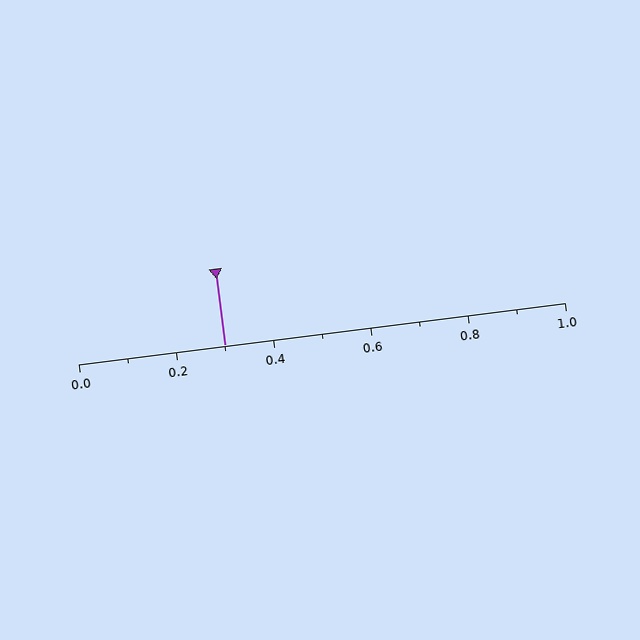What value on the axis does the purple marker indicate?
The marker indicates approximately 0.3.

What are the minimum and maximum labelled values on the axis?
The axis runs from 0.0 to 1.0.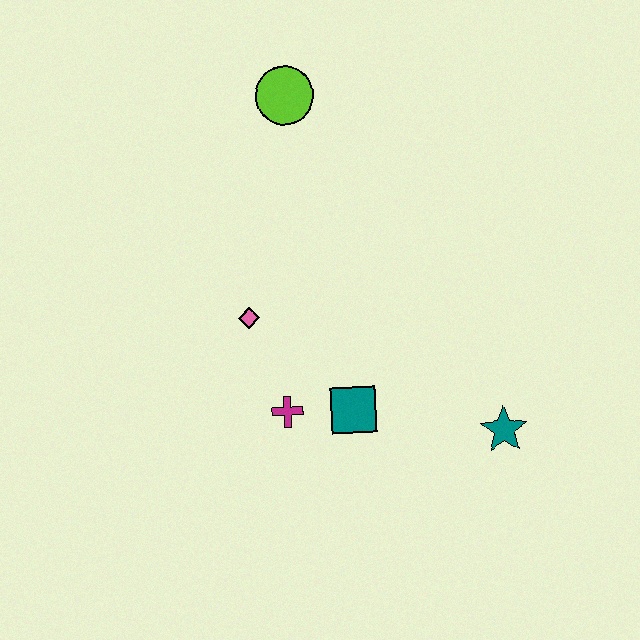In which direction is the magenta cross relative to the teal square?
The magenta cross is to the left of the teal square.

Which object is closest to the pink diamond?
The magenta cross is closest to the pink diamond.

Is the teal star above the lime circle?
No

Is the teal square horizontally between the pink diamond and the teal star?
Yes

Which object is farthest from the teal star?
The lime circle is farthest from the teal star.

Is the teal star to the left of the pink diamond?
No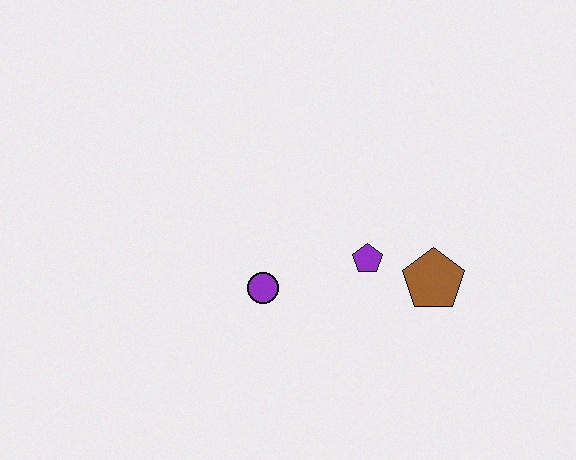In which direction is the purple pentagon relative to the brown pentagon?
The purple pentagon is to the left of the brown pentagon.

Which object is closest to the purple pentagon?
The brown pentagon is closest to the purple pentagon.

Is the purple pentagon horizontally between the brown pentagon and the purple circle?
Yes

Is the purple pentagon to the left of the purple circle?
No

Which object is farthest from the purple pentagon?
The purple circle is farthest from the purple pentagon.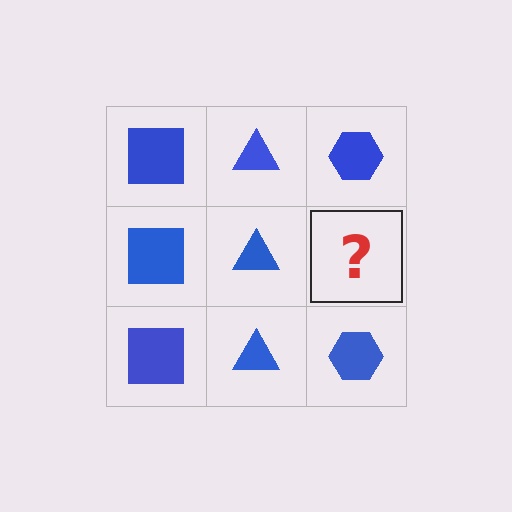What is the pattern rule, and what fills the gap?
The rule is that each column has a consistent shape. The gap should be filled with a blue hexagon.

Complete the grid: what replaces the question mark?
The question mark should be replaced with a blue hexagon.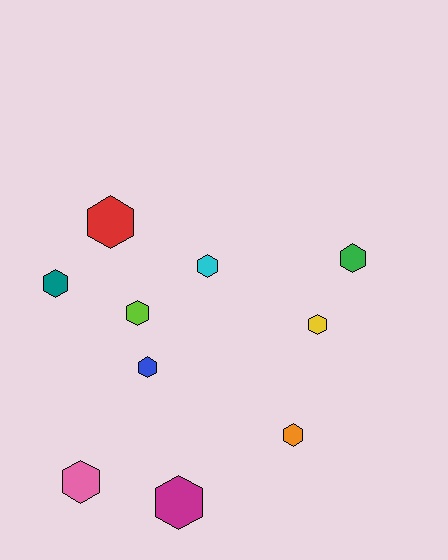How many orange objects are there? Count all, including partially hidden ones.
There is 1 orange object.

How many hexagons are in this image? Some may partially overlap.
There are 10 hexagons.